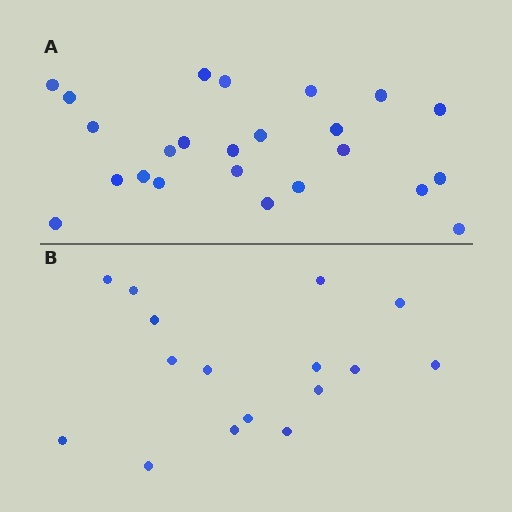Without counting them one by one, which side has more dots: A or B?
Region A (the top region) has more dots.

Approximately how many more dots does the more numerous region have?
Region A has roughly 8 or so more dots than region B.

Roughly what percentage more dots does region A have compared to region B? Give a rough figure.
About 50% more.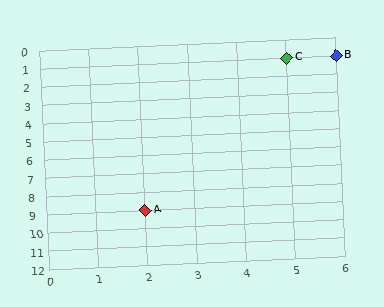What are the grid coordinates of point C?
Point C is at grid coordinates (5, 1).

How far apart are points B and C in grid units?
Points B and C are 1 column apart.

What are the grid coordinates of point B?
Point B is at grid coordinates (6, 1).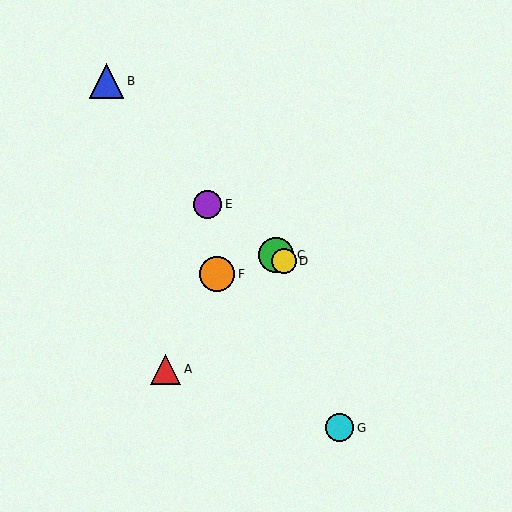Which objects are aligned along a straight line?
Objects C, D, E are aligned along a straight line.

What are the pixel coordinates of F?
Object F is at (217, 274).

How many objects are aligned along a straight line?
3 objects (C, D, E) are aligned along a straight line.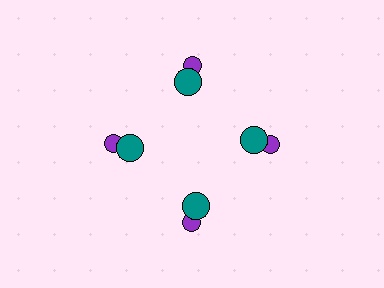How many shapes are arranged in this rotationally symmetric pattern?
There are 12 shapes, arranged in 4 groups of 3.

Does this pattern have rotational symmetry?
Yes, this pattern has 4-fold rotational symmetry. It looks the same after rotating 90 degrees around the center.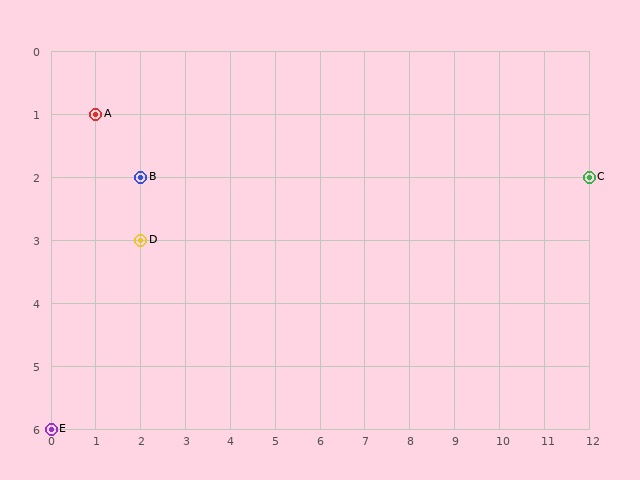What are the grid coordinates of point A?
Point A is at grid coordinates (1, 1).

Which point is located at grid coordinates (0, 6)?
Point E is at (0, 6).